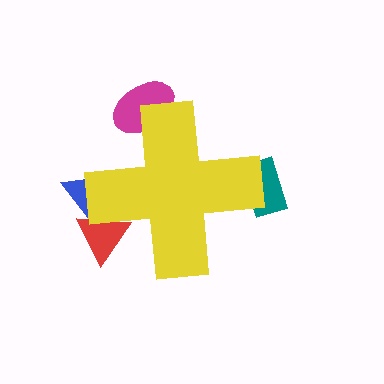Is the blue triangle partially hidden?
Yes, the blue triangle is partially hidden behind the yellow cross.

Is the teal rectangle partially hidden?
Yes, the teal rectangle is partially hidden behind the yellow cross.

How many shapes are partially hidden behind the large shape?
4 shapes are partially hidden.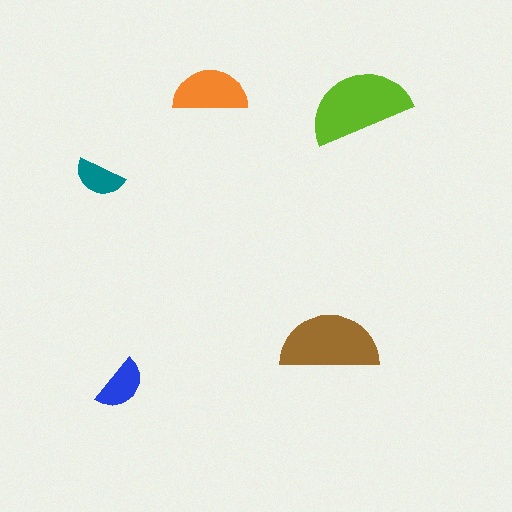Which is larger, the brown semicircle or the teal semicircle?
The brown one.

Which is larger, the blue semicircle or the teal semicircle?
The blue one.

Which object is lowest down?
The blue semicircle is bottommost.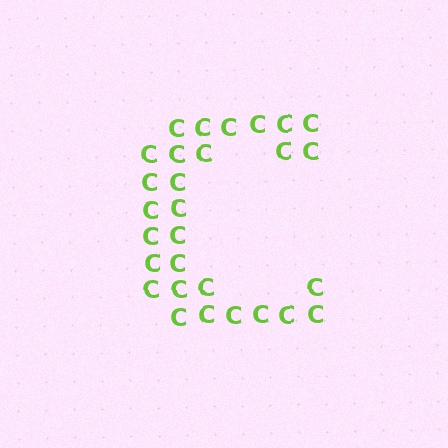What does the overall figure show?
The overall figure shows the letter C.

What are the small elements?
The small elements are letter C's.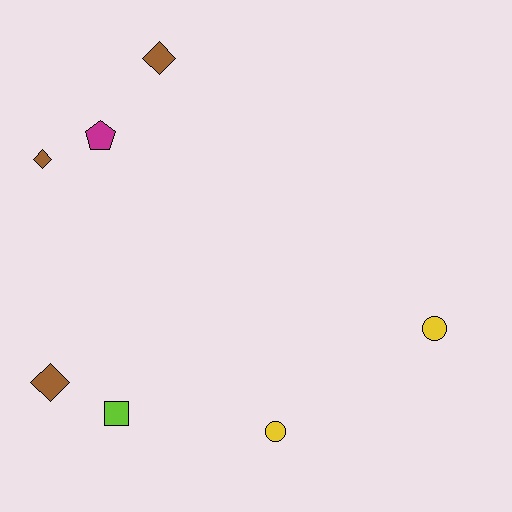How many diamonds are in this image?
There are 3 diamonds.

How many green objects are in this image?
There are no green objects.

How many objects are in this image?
There are 7 objects.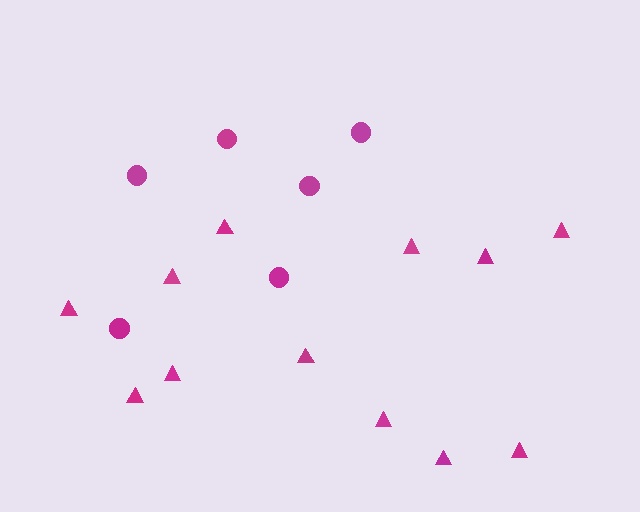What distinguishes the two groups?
There are 2 groups: one group of circles (6) and one group of triangles (12).